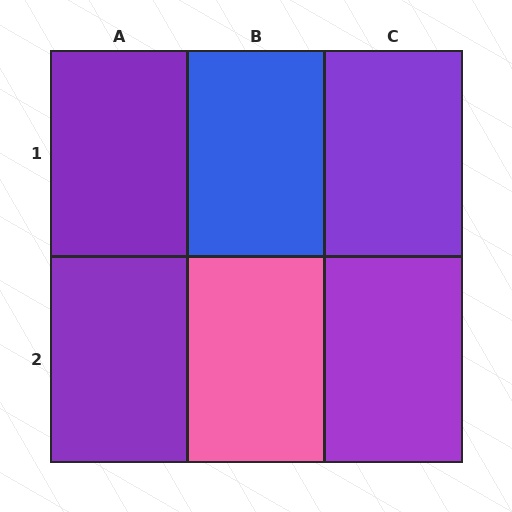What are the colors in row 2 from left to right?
Purple, pink, purple.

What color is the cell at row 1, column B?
Blue.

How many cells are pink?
1 cell is pink.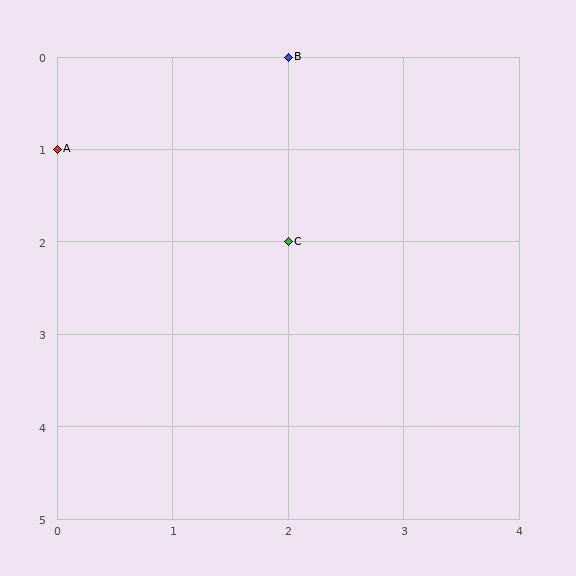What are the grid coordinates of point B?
Point B is at grid coordinates (2, 0).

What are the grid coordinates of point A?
Point A is at grid coordinates (0, 1).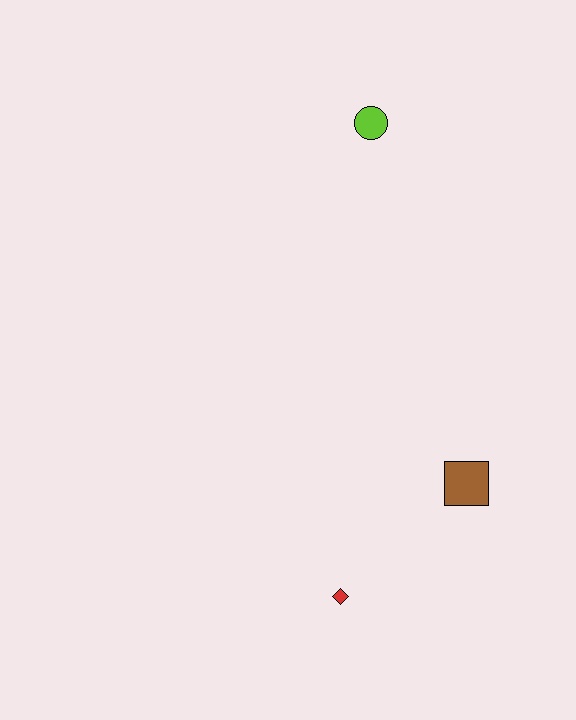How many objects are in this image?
There are 3 objects.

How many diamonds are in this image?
There is 1 diamond.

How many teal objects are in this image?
There are no teal objects.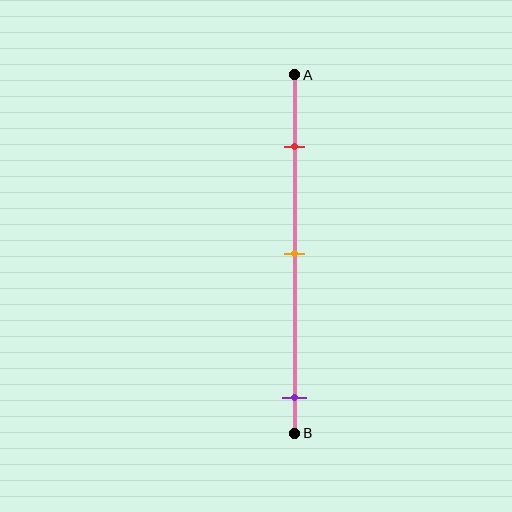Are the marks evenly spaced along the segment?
No, the marks are not evenly spaced.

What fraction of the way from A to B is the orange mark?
The orange mark is approximately 50% (0.5) of the way from A to B.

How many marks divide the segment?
There are 3 marks dividing the segment.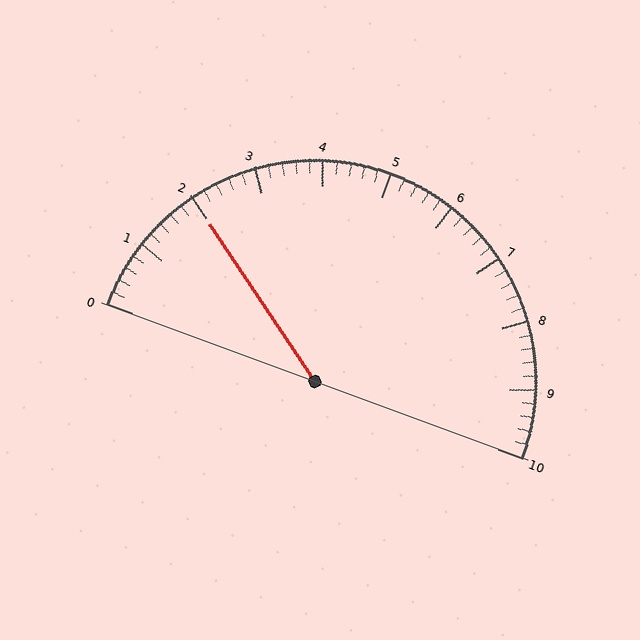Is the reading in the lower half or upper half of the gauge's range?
The reading is in the lower half of the range (0 to 10).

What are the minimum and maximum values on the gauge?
The gauge ranges from 0 to 10.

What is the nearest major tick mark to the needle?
The nearest major tick mark is 2.